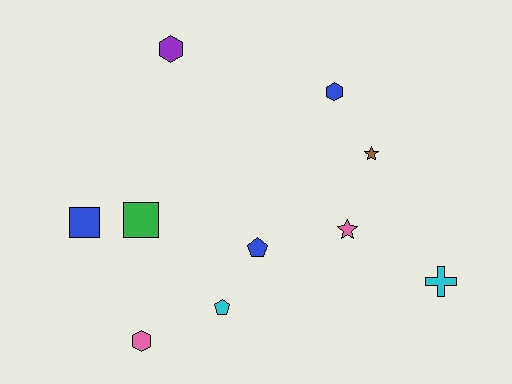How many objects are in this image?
There are 10 objects.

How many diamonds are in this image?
There are no diamonds.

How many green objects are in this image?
There is 1 green object.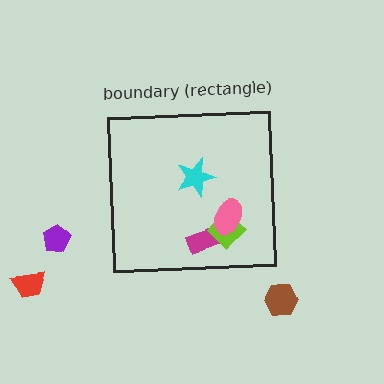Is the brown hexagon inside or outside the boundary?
Outside.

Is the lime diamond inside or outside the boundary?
Inside.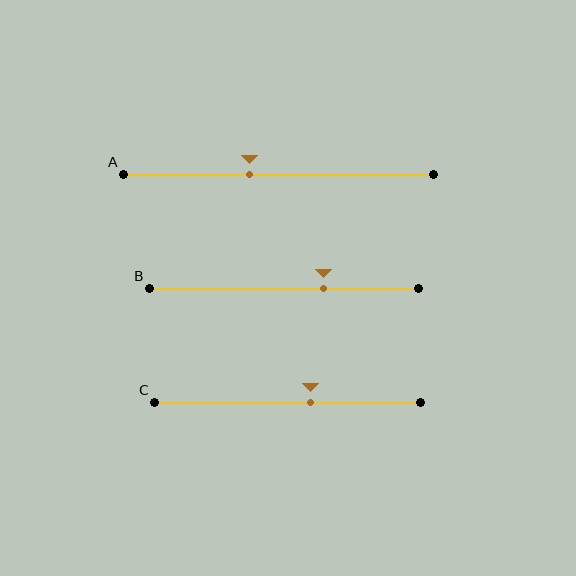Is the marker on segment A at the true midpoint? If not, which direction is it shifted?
No, the marker on segment A is shifted to the left by about 9% of the segment length.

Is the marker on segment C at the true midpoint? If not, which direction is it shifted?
No, the marker on segment C is shifted to the right by about 9% of the segment length.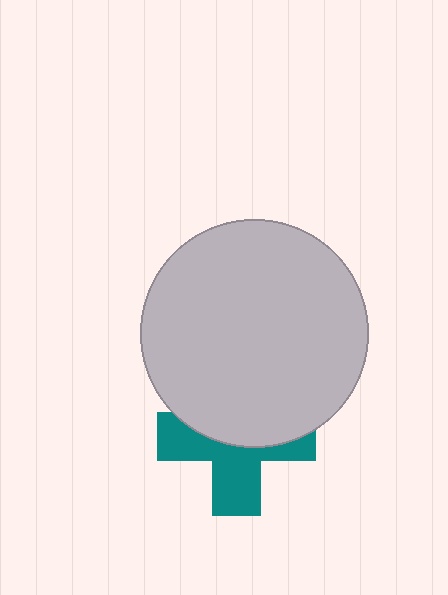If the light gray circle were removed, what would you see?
You would see the complete teal cross.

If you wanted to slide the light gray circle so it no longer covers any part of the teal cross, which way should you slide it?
Slide it up — that is the most direct way to separate the two shapes.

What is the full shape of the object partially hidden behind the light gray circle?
The partially hidden object is a teal cross.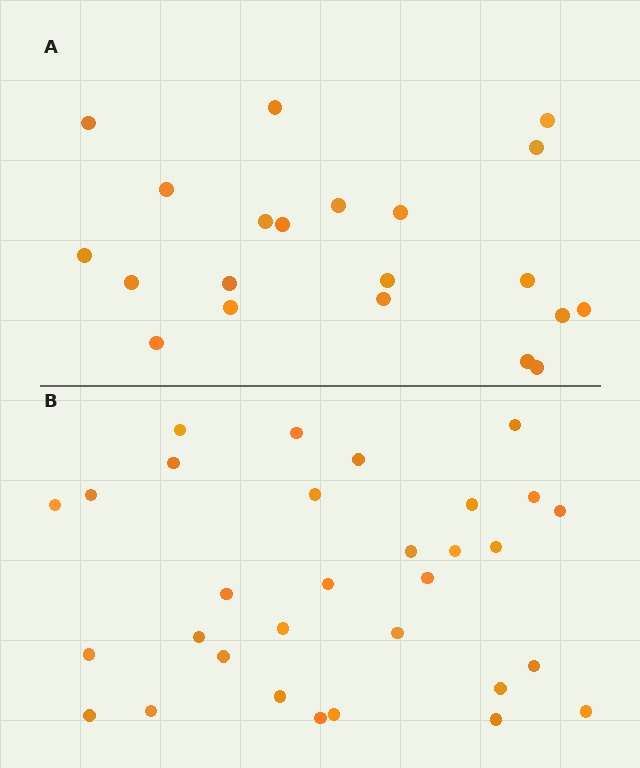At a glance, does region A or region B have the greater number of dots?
Region B (the bottom region) has more dots.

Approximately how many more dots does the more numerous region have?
Region B has roughly 10 or so more dots than region A.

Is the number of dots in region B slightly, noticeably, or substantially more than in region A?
Region B has substantially more. The ratio is roughly 1.5 to 1.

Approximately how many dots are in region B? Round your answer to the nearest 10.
About 30 dots. (The exact count is 31, which rounds to 30.)